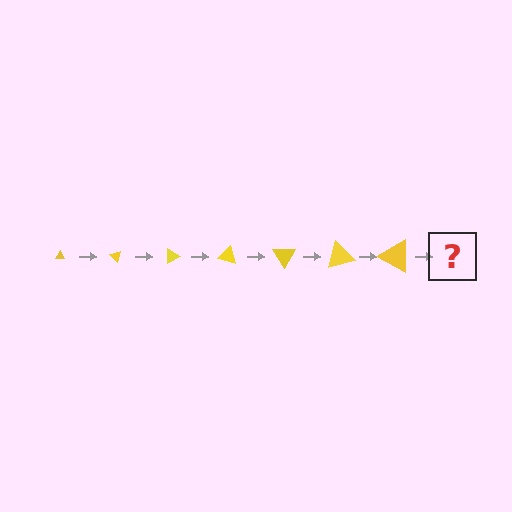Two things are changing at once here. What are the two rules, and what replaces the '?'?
The two rules are that the triangle grows larger each step and it rotates 45 degrees each step. The '?' should be a triangle, larger than the previous one and rotated 315 degrees from the start.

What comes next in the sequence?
The next element should be a triangle, larger than the previous one and rotated 315 degrees from the start.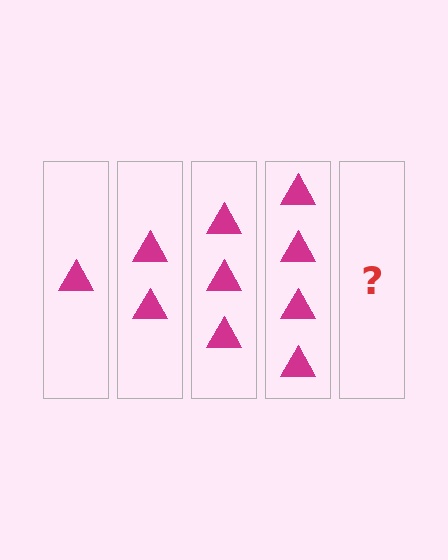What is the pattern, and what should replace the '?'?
The pattern is that each step adds one more triangle. The '?' should be 5 triangles.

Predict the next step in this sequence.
The next step is 5 triangles.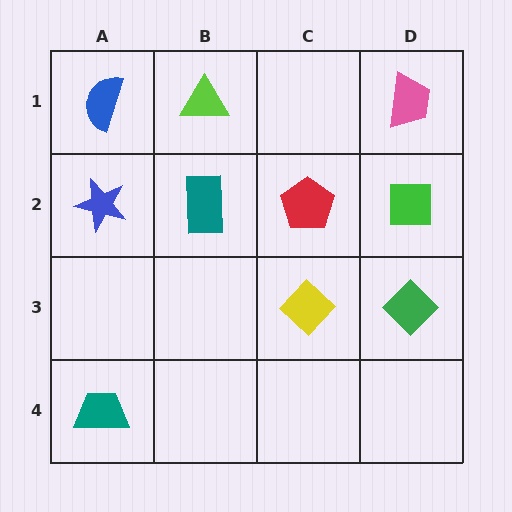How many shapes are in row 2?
4 shapes.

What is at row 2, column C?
A red pentagon.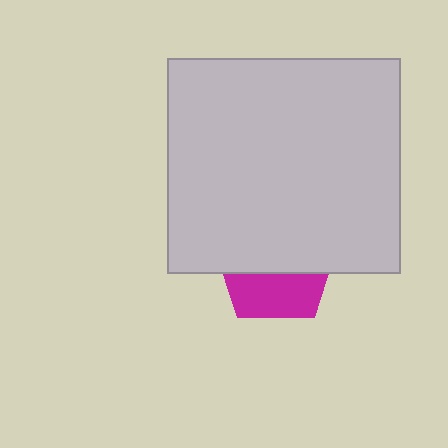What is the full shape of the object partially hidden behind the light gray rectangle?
The partially hidden object is a magenta pentagon.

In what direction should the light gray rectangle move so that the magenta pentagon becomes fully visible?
The light gray rectangle should move up. That is the shortest direction to clear the overlap and leave the magenta pentagon fully visible.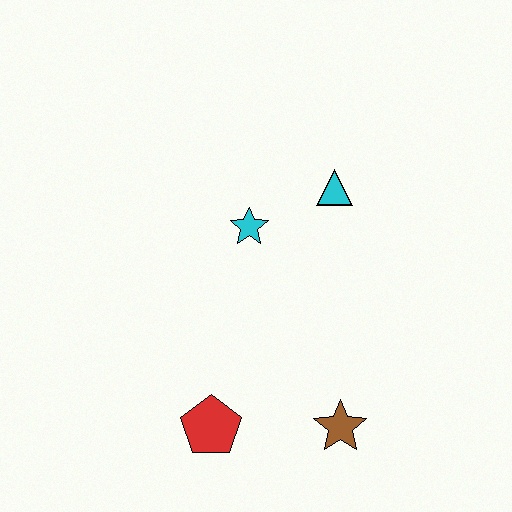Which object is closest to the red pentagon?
The brown star is closest to the red pentagon.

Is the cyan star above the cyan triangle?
No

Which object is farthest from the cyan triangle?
The red pentagon is farthest from the cyan triangle.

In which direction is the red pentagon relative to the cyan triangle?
The red pentagon is below the cyan triangle.